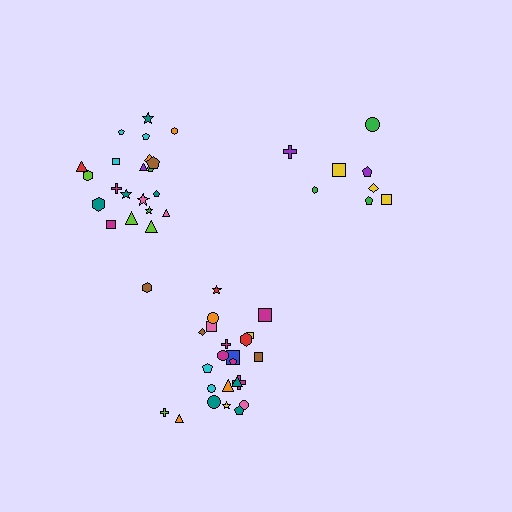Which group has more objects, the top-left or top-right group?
The top-left group.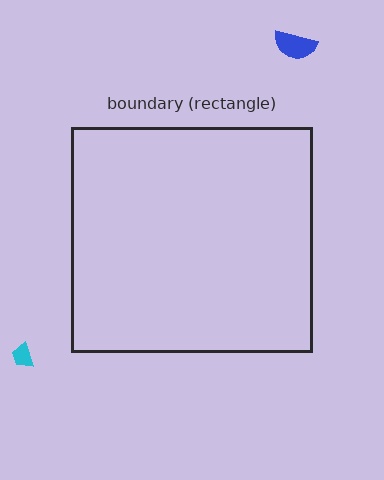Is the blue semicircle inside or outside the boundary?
Outside.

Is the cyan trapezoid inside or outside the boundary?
Outside.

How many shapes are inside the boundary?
0 inside, 2 outside.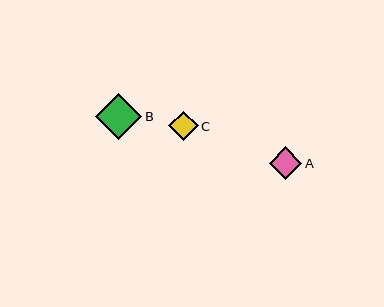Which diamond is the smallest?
Diamond C is the smallest with a size of approximately 30 pixels.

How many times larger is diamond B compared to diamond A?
Diamond B is approximately 1.4 times the size of diamond A.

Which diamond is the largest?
Diamond B is the largest with a size of approximately 46 pixels.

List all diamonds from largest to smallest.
From largest to smallest: B, A, C.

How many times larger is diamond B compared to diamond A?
Diamond B is approximately 1.4 times the size of diamond A.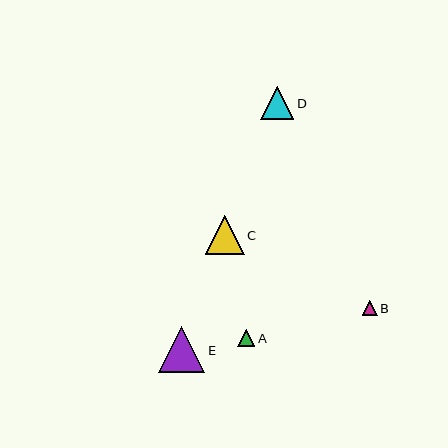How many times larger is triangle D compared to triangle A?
Triangle D is approximately 1.9 times the size of triangle A.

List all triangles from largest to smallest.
From largest to smallest: E, C, D, A, B.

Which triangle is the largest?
Triangle E is the largest with a size of approximately 46 pixels.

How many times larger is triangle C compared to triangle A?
Triangle C is approximately 2.2 times the size of triangle A.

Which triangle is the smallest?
Triangle B is the smallest with a size of approximately 15 pixels.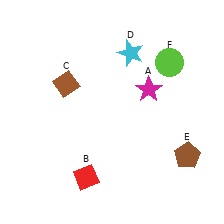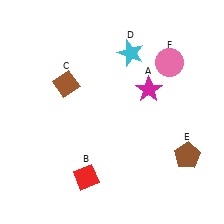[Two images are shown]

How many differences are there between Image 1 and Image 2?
There is 1 difference between the two images.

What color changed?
The circle (F) changed from lime in Image 1 to pink in Image 2.